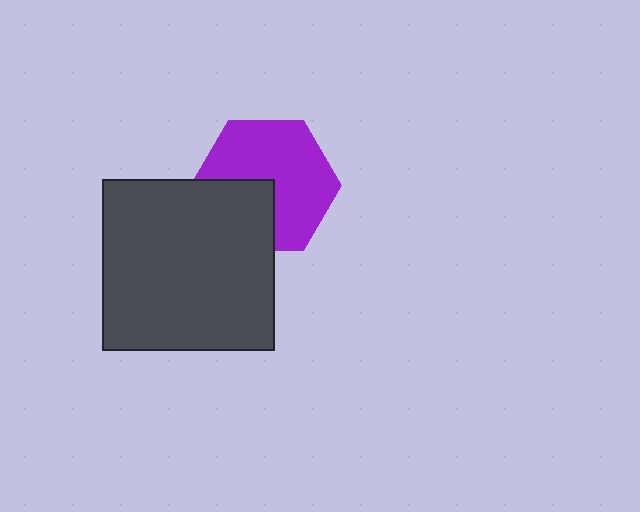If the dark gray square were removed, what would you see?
You would see the complete purple hexagon.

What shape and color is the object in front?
The object in front is a dark gray square.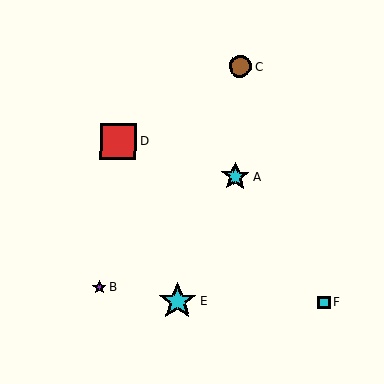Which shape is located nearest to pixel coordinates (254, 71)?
The brown circle (labeled C) at (240, 66) is nearest to that location.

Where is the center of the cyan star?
The center of the cyan star is at (178, 301).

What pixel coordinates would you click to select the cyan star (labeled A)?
Click at (235, 176) to select the cyan star A.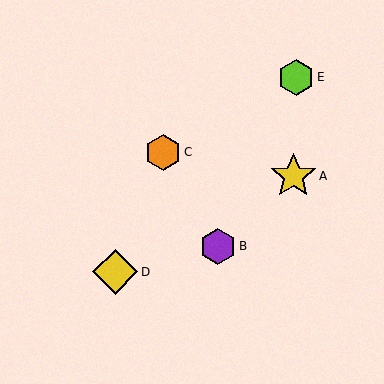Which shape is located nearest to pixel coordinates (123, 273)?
The yellow diamond (labeled D) at (115, 272) is nearest to that location.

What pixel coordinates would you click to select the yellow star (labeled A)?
Click at (293, 176) to select the yellow star A.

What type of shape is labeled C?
Shape C is an orange hexagon.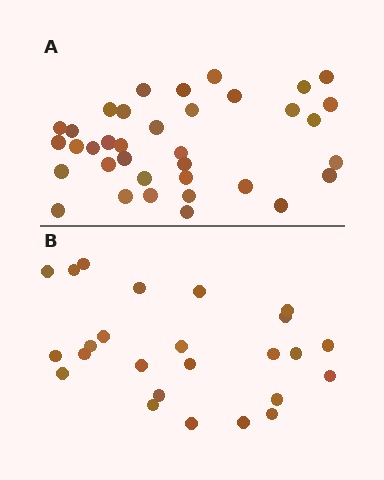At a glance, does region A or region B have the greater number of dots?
Region A (the top region) has more dots.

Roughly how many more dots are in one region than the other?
Region A has roughly 12 or so more dots than region B.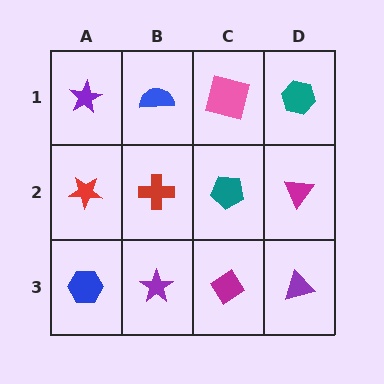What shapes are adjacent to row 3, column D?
A magenta triangle (row 2, column D), a magenta diamond (row 3, column C).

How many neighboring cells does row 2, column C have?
4.